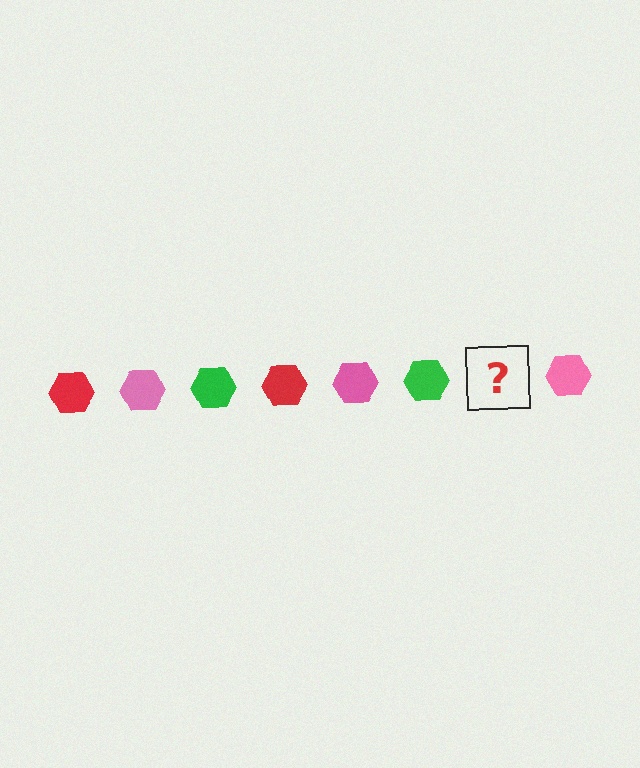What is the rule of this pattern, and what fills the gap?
The rule is that the pattern cycles through red, pink, green hexagons. The gap should be filled with a red hexagon.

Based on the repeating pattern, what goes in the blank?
The blank should be a red hexagon.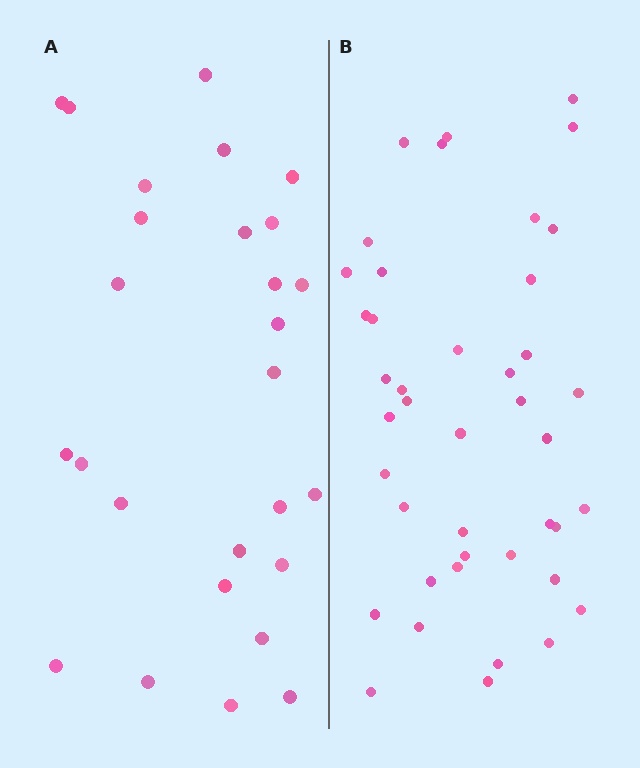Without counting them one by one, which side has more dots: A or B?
Region B (the right region) has more dots.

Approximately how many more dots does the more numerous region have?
Region B has approximately 15 more dots than region A.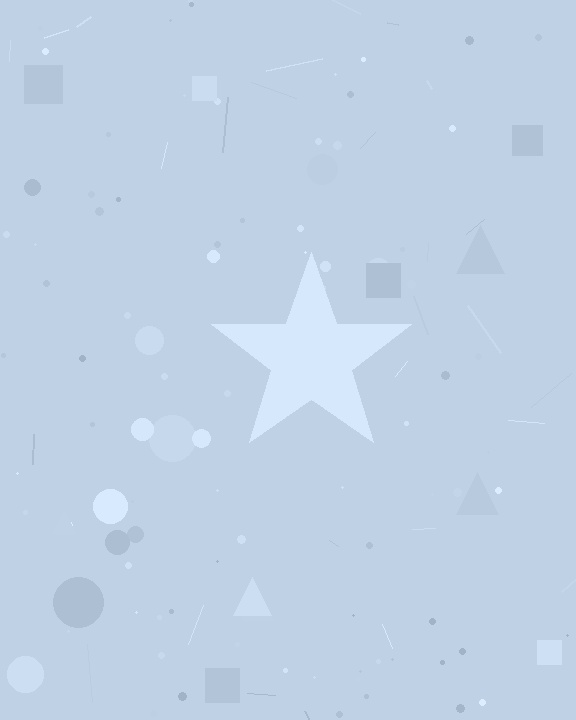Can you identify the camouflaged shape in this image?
The camouflaged shape is a star.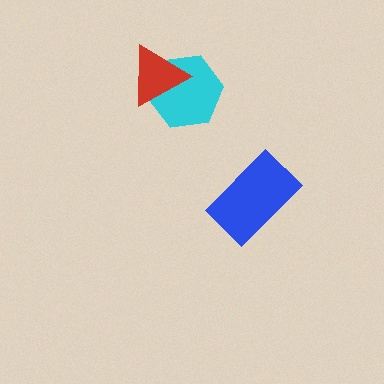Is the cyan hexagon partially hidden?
Yes, it is partially covered by another shape.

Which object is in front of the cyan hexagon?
The red triangle is in front of the cyan hexagon.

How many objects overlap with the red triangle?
1 object overlaps with the red triangle.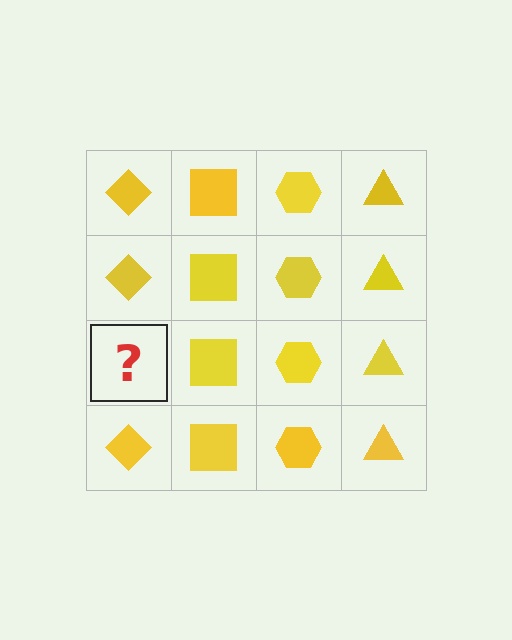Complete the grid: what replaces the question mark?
The question mark should be replaced with a yellow diamond.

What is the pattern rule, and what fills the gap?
The rule is that each column has a consistent shape. The gap should be filled with a yellow diamond.